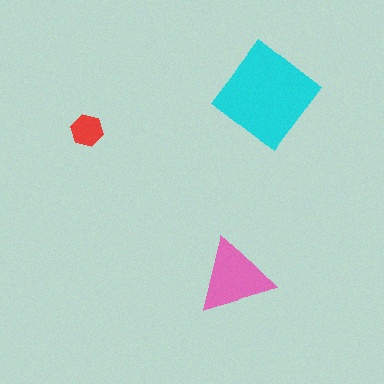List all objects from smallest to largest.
The red hexagon, the pink triangle, the cyan diamond.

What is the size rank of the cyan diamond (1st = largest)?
1st.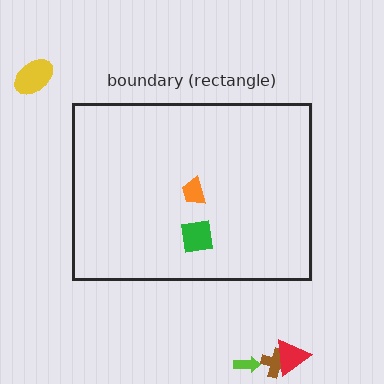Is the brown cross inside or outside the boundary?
Outside.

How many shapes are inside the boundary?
2 inside, 4 outside.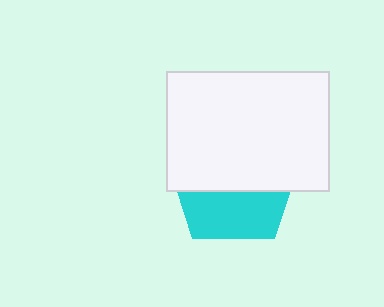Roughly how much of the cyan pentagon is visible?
A small part of it is visible (roughly 40%).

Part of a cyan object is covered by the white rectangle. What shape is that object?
It is a pentagon.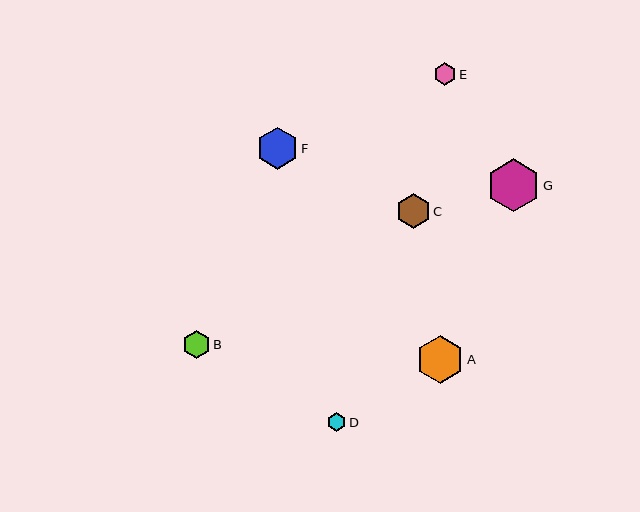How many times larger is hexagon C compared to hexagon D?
Hexagon C is approximately 1.9 times the size of hexagon D.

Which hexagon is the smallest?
Hexagon D is the smallest with a size of approximately 18 pixels.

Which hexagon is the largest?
Hexagon G is the largest with a size of approximately 53 pixels.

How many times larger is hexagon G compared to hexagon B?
Hexagon G is approximately 1.9 times the size of hexagon B.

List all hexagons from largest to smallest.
From largest to smallest: G, A, F, C, B, E, D.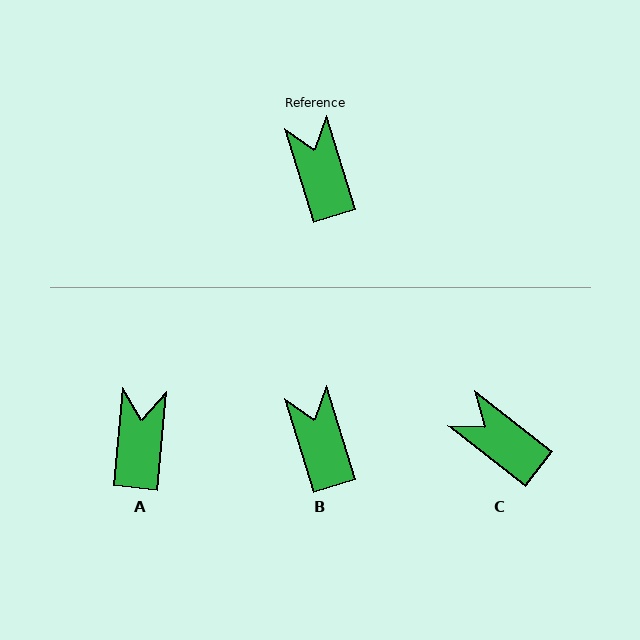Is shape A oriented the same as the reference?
No, it is off by about 23 degrees.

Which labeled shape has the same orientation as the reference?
B.